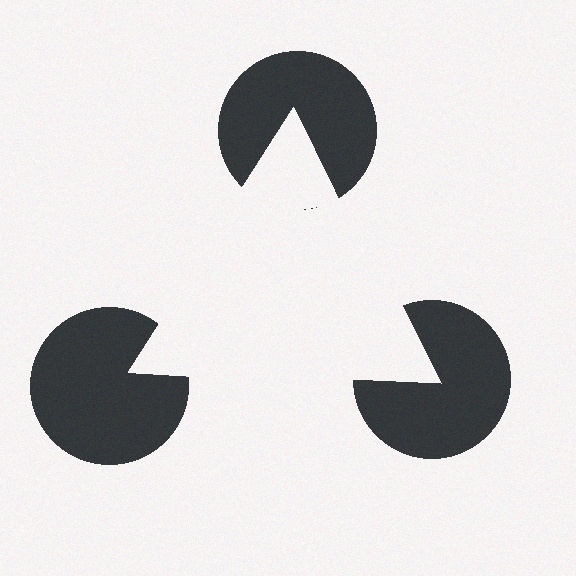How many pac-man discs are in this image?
There are 3 — one at each vertex of the illusory triangle.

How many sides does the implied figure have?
3 sides.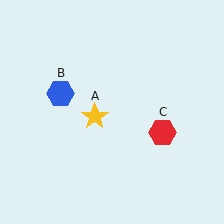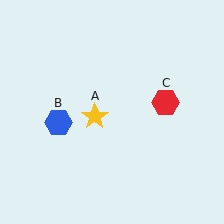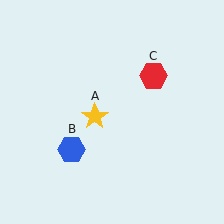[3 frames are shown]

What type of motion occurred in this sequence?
The blue hexagon (object B), red hexagon (object C) rotated counterclockwise around the center of the scene.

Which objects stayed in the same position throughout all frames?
Yellow star (object A) remained stationary.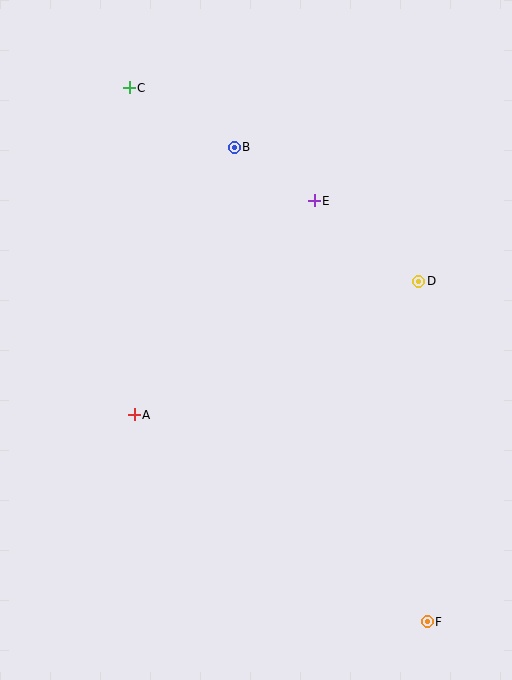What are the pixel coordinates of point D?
Point D is at (419, 281).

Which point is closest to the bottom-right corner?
Point F is closest to the bottom-right corner.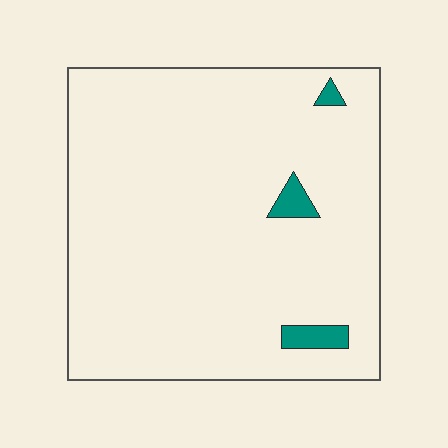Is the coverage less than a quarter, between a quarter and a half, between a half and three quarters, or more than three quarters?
Less than a quarter.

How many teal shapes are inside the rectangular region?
3.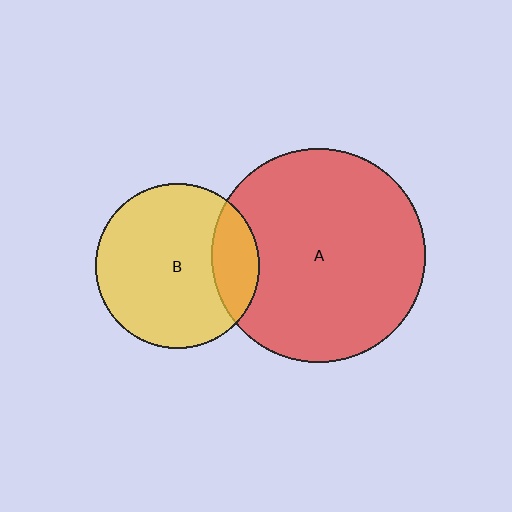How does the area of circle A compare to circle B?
Approximately 1.7 times.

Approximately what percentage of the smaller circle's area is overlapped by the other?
Approximately 20%.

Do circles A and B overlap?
Yes.